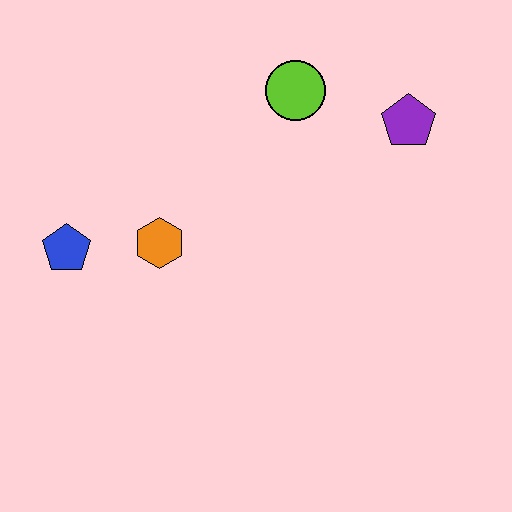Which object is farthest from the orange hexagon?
The purple pentagon is farthest from the orange hexagon.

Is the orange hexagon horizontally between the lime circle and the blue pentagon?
Yes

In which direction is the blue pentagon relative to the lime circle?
The blue pentagon is to the left of the lime circle.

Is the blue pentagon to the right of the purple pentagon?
No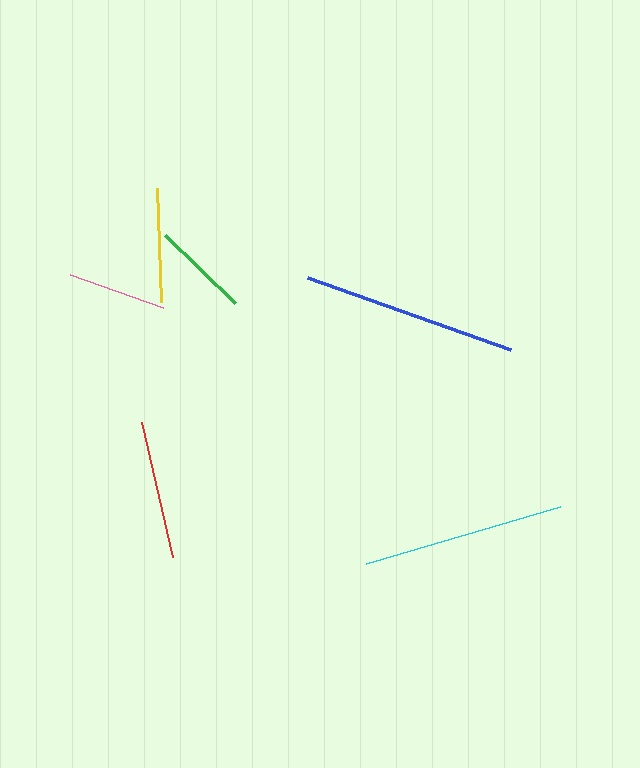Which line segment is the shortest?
The green line is the shortest at approximately 97 pixels.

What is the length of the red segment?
The red segment is approximately 139 pixels long.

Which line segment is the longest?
The blue line is the longest at approximately 216 pixels.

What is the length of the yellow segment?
The yellow segment is approximately 115 pixels long.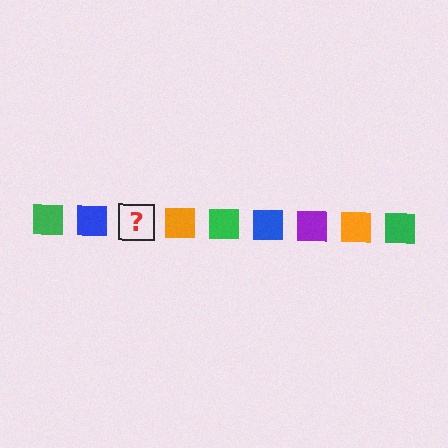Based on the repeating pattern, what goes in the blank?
The blank should be a purple square.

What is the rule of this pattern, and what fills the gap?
The rule is that the pattern cycles through green, blue, purple, orange squares. The gap should be filled with a purple square.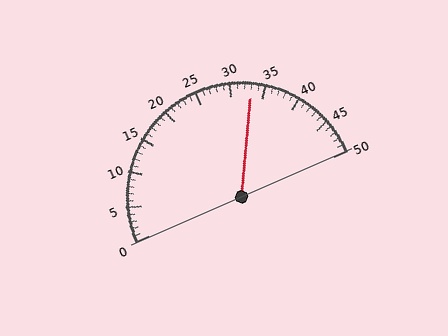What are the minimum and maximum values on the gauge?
The gauge ranges from 0 to 50.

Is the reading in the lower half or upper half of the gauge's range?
The reading is in the upper half of the range (0 to 50).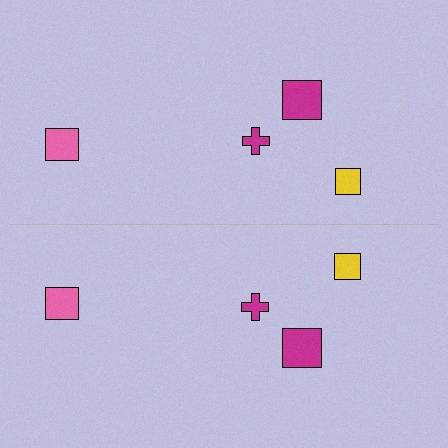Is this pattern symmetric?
Yes, this pattern has bilateral (reflection) symmetry.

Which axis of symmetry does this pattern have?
The pattern has a horizontal axis of symmetry running through the center of the image.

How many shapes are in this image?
There are 8 shapes in this image.